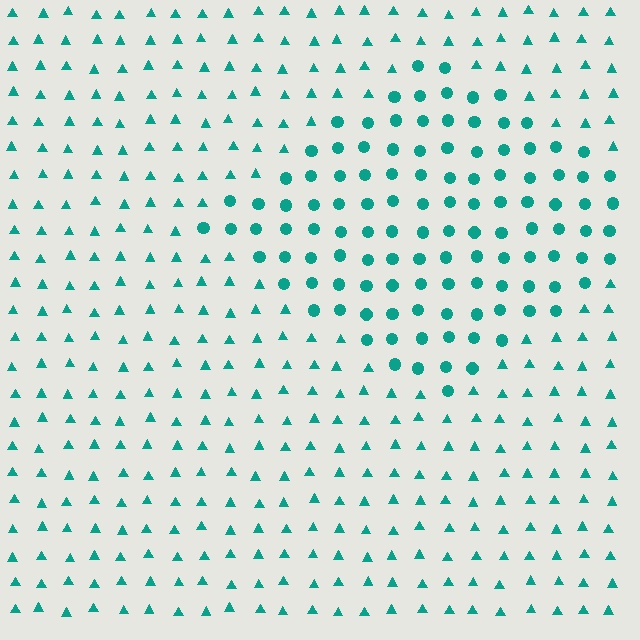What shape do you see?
I see a diamond.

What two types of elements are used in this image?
The image uses circles inside the diamond region and triangles outside it.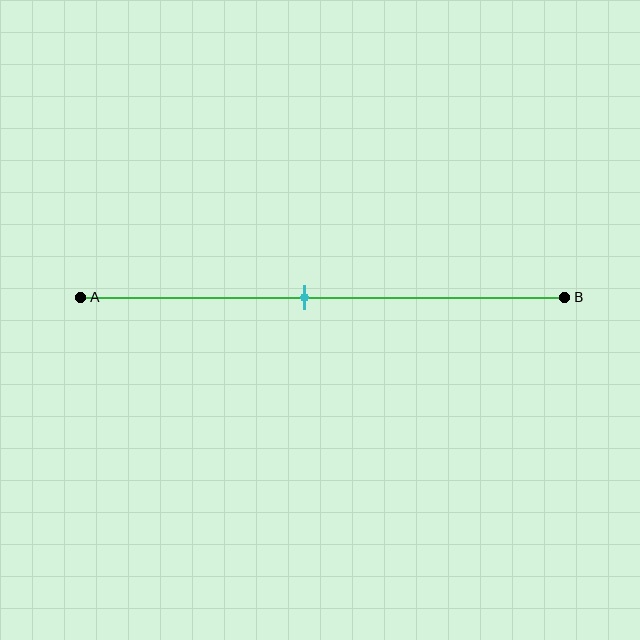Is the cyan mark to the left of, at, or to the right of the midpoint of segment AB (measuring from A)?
The cyan mark is to the left of the midpoint of segment AB.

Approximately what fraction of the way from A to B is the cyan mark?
The cyan mark is approximately 45% of the way from A to B.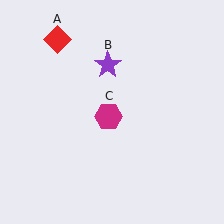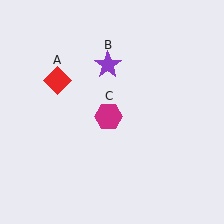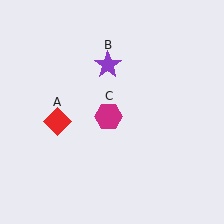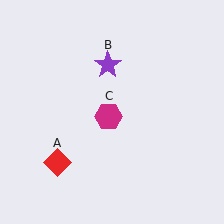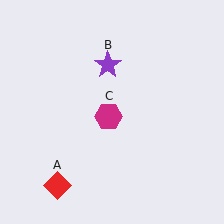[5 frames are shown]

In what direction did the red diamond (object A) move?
The red diamond (object A) moved down.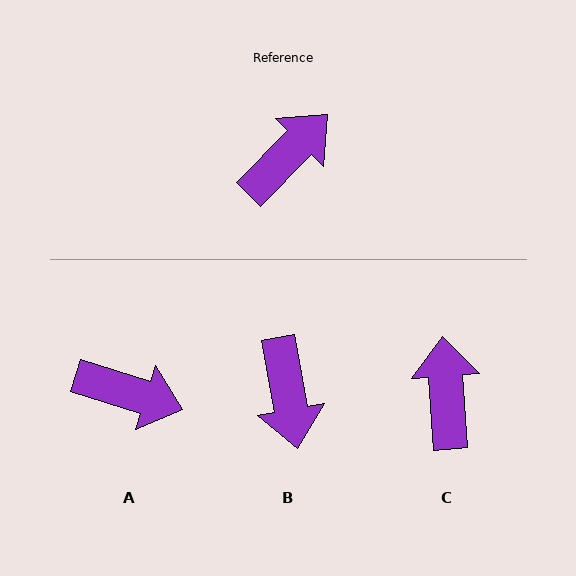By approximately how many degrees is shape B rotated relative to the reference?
Approximately 125 degrees clockwise.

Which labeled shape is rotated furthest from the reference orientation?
B, about 125 degrees away.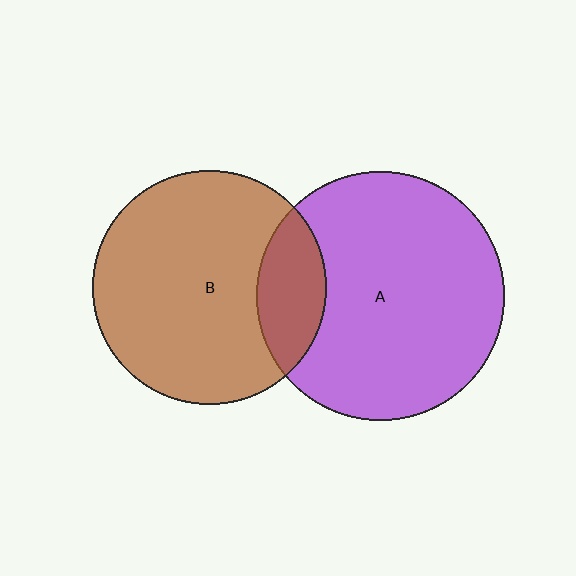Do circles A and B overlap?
Yes.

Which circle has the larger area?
Circle A (purple).